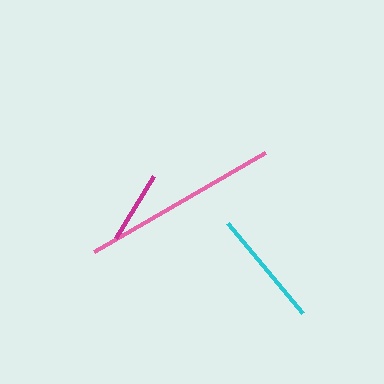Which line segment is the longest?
The pink line is the longest at approximately 197 pixels.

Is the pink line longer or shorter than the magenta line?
The pink line is longer than the magenta line.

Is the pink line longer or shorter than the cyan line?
The pink line is longer than the cyan line.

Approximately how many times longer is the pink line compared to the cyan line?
The pink line is approximately 1.7 times the length of the cyan line.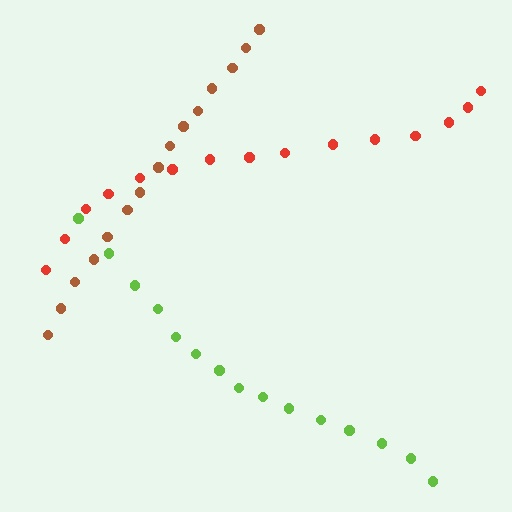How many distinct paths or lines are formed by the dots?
There are 3 distinct paths.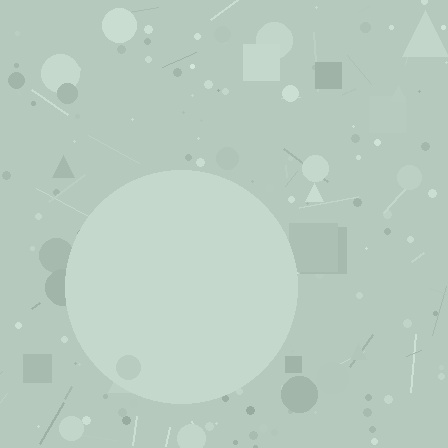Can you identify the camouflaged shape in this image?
The camouflaged shape is a circle.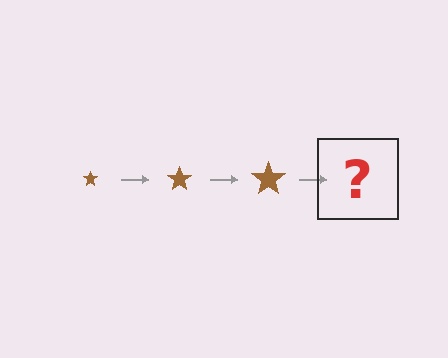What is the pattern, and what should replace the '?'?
The pattern is that the star gets progressively larger each step. The '?' should be a brown star, larger than the previous one.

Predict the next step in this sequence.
The next step is a brown star, larger than the previous one.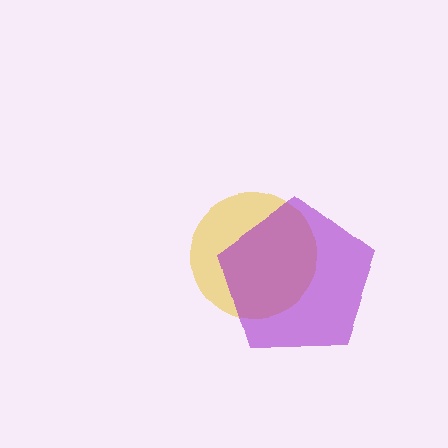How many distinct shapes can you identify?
There are 2 distinct shapes: a yellow circle, a purple pentagon.